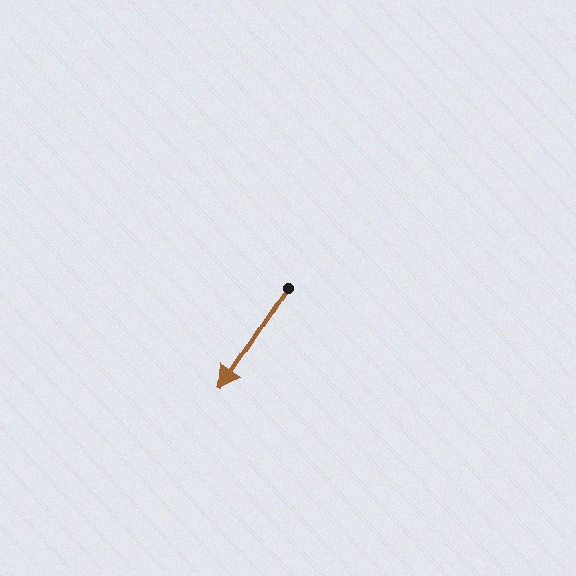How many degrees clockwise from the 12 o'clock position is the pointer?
Approximately 213 degrees.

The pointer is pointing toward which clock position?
Roughly 7 o'clock.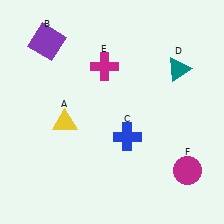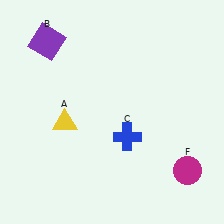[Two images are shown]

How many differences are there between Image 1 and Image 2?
There are 2 differences between the two images.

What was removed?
The teal triangle (D), the magenta cross (E) were removed in Image 2.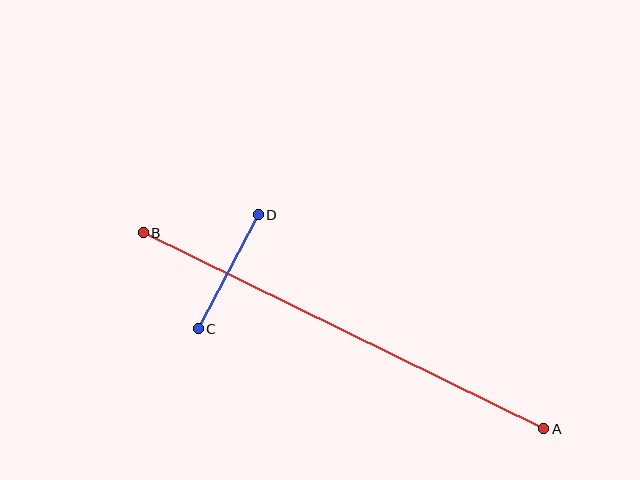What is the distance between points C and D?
The distance is approximately 129 pixels.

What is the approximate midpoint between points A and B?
The midpoint is at approximately (343, 331) pixels.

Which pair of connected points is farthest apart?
Points A and B are farthest apart.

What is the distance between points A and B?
The distance is approximately 446 pixels.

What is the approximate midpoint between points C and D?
The midpoint is at approximately (228, 272) pixels.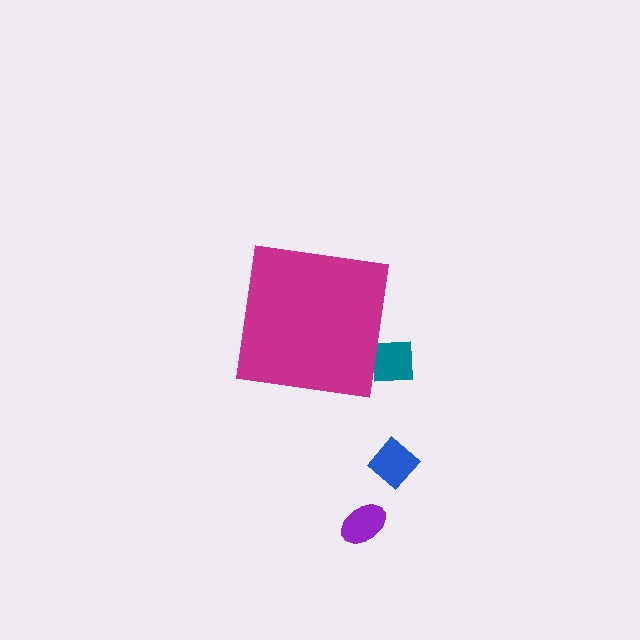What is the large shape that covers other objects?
A magenta square.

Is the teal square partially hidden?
Yes, the teal square is partially hidden behind the magenta square.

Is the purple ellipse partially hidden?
No, the purple ellipse is fully visible.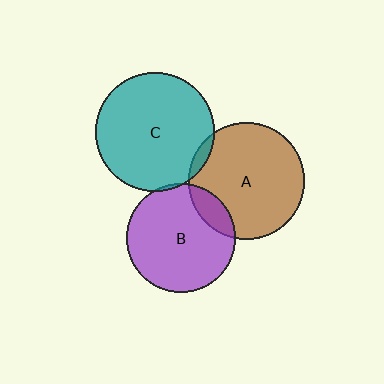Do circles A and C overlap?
Yes.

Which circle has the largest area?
Circle C (teal).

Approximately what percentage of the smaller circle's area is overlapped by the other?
Approximately 5%.